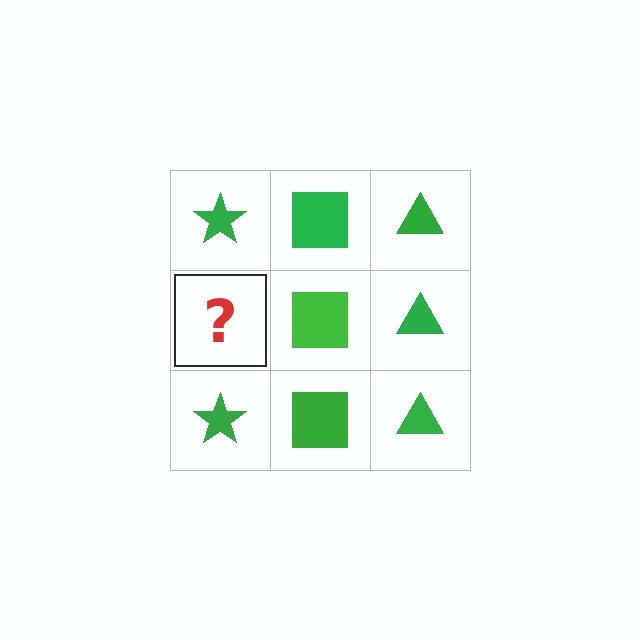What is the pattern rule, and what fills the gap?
The rule is that each column has a consistent shape. The gap should be filled with a green star.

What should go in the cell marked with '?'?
The missing cell should contain a green star.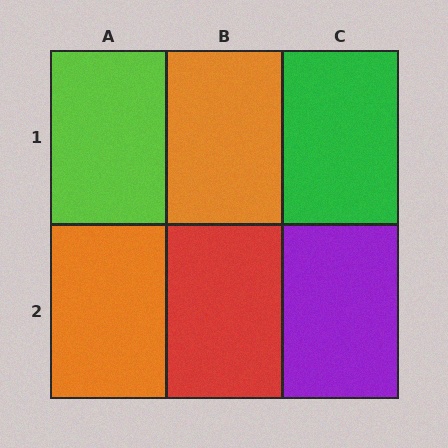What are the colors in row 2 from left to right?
Orange, red, purple.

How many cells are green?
1 cell is green.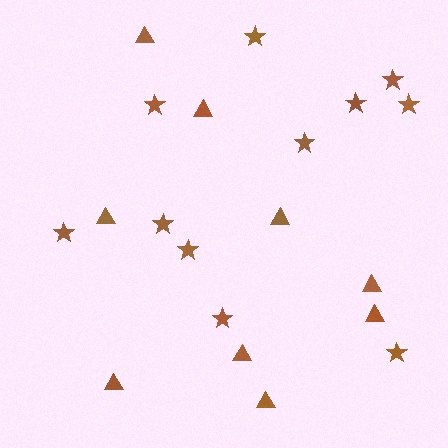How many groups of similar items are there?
There are 2 groups: one group of triangles (9) and one group of stars (11).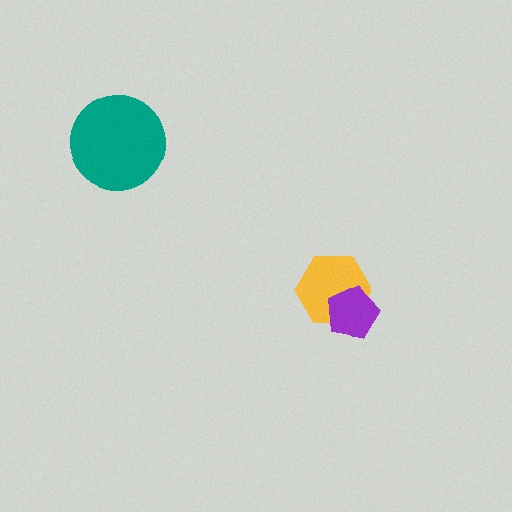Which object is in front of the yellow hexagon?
The purple pentagon is in front of the yellow hexagon.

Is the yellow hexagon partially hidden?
Yes, it is partially covered by another shape.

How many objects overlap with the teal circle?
0 objects overlap with the teal circle.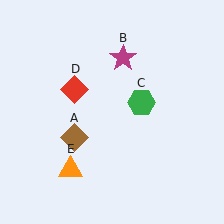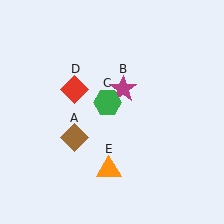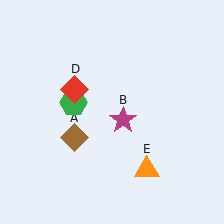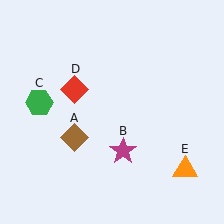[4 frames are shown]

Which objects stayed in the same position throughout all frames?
Brown diamond (object A) and red diamond (object D) remained stationary.